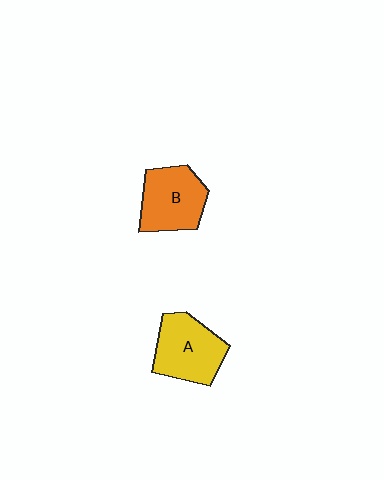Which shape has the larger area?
Shape A (yellow).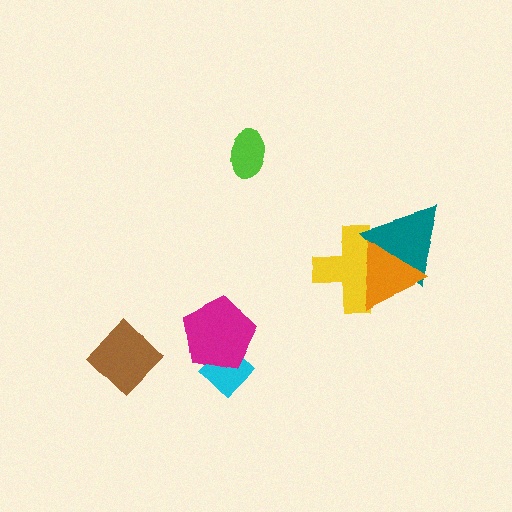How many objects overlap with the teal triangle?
2 objects overlap with the teal triangle.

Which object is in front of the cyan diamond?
The magenta pentagon is in front of the cyan diamond.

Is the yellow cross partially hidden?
Yes, it is partially covered by another shape.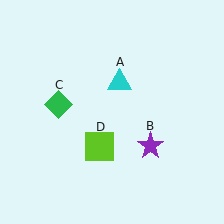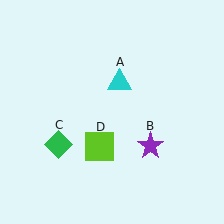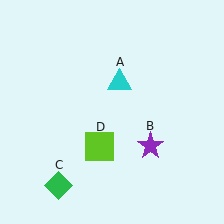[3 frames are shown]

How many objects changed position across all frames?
1 object changed position: green diamond (object C).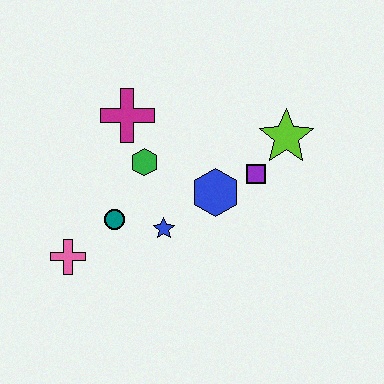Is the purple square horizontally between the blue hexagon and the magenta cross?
No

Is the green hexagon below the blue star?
No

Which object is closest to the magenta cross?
The green hexagon is closest to the magenta cross.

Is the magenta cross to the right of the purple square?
No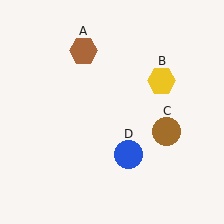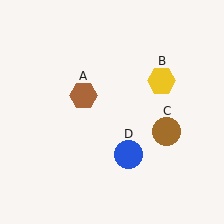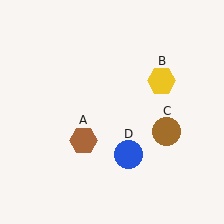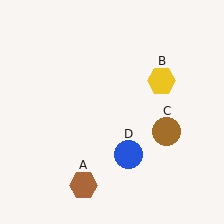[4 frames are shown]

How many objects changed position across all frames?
1 object changed position: brown hexagon (object A).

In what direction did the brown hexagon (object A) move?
The brown hexagon (object A) moved down.